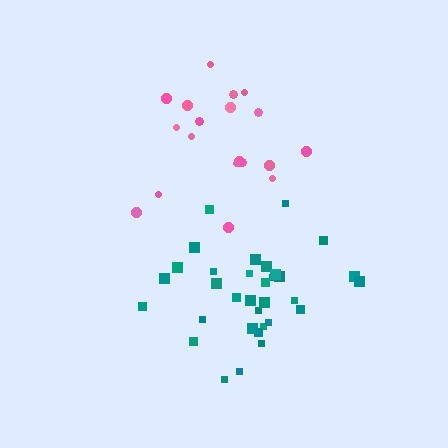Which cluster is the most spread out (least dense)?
Pink.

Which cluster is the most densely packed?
Teal.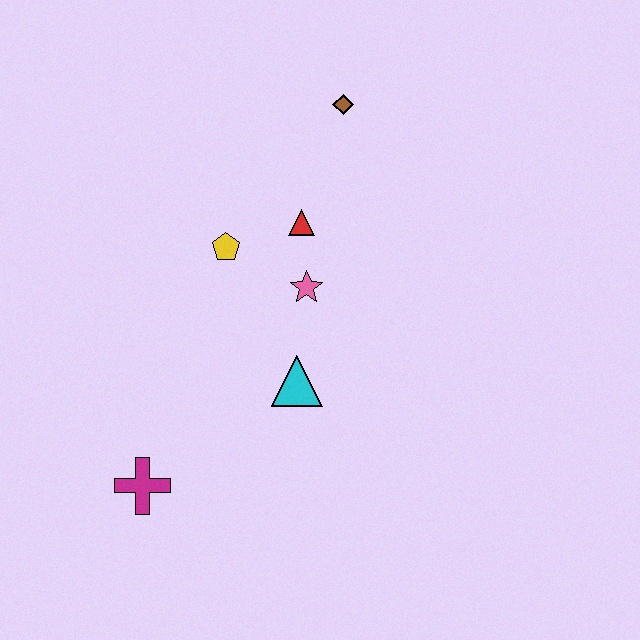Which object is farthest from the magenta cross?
The brown diamond is farthest from the magenta cross.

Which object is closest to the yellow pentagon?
The red triangle is closest to the yellow pentagon.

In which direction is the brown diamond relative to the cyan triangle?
The brown diamond is above the cyan triangle.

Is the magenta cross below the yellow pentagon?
Yes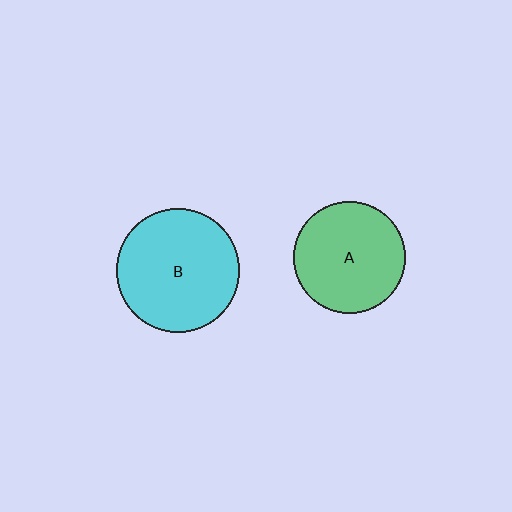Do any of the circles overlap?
No, none of the circles overlap.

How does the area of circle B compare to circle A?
Approximately 1.2 times.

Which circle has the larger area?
Circle B (cyan).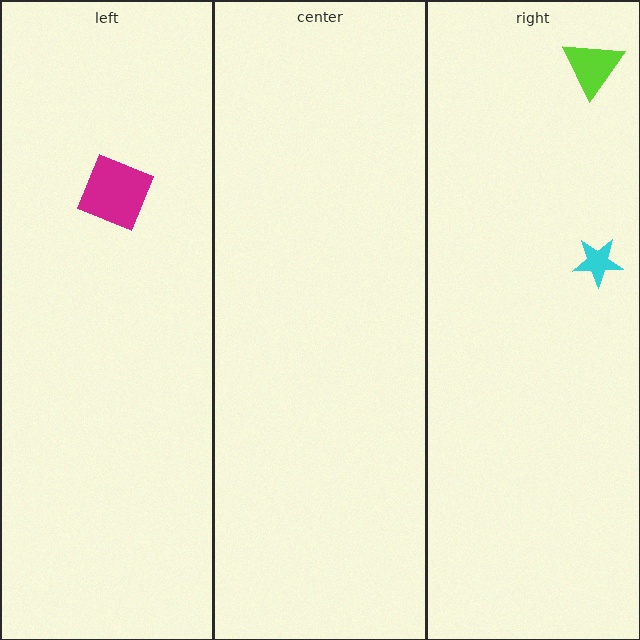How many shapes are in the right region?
2.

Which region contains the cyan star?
The right region.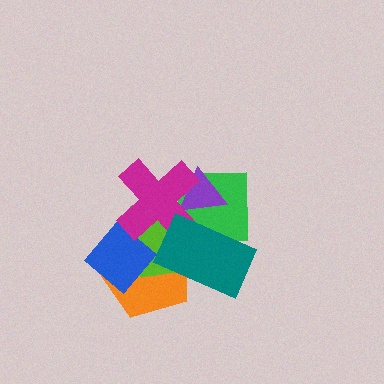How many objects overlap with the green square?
4 objects overlap with the green square.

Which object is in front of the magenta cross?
The teal rectangle is in front of the magenta cross.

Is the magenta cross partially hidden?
Yes, it is partially covered by another shape.